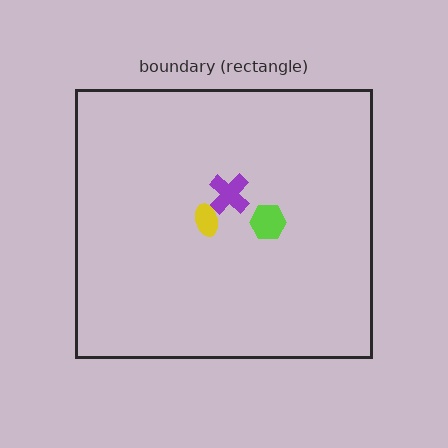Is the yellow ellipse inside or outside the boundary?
Inside.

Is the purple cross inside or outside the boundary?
Inside.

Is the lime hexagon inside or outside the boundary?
Inside.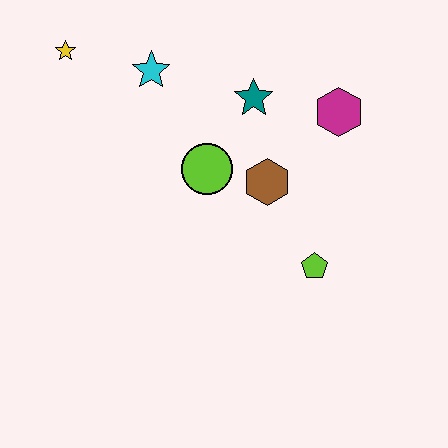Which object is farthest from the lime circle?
The yellow star is farthest from the lime circle.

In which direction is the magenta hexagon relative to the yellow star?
The magenta hexagon is to the right of the yellow star.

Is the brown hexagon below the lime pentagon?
No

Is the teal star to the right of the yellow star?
Yes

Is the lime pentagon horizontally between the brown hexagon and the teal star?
No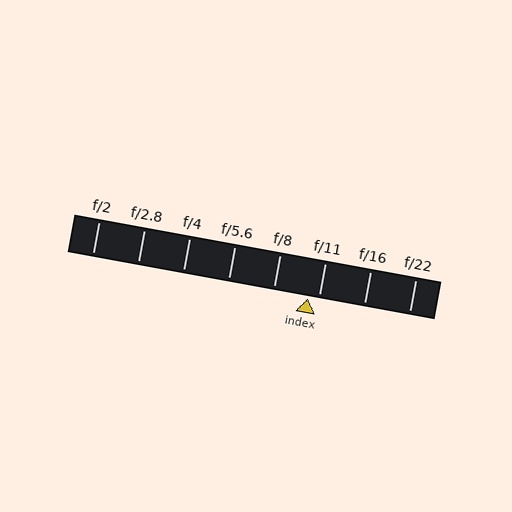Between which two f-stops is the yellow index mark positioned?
The index mark is between f/8 and f/11.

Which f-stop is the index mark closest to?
The index mark is closest to f/11.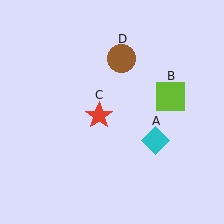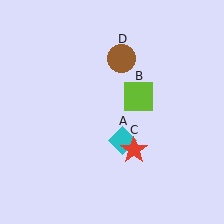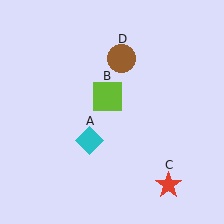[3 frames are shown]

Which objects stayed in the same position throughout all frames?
Brown circle (object D) remained stationary.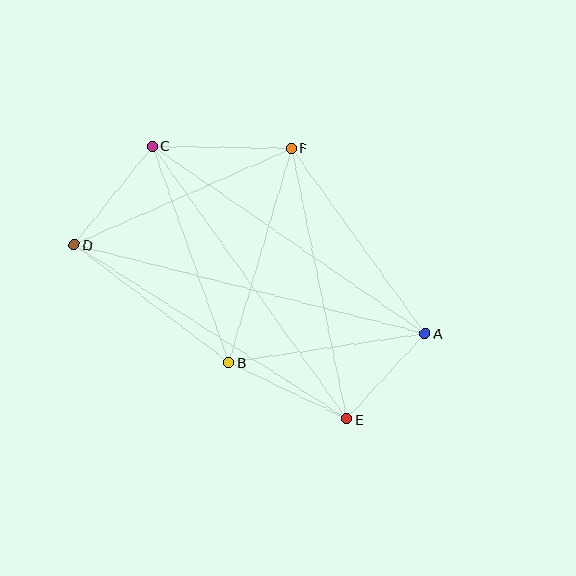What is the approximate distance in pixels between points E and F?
The distance between E and F is approximately 276 pixels.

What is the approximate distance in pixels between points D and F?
The distance between D and F is approximately 238 pixels.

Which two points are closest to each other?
Points A and E are closest to each other.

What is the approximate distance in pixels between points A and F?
The distance between A and F is approximately 228 pixels.